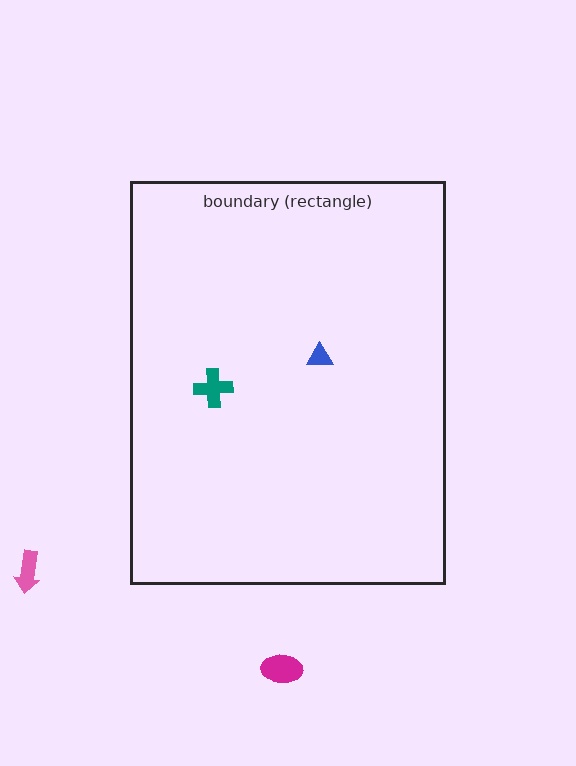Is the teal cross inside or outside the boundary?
Inside.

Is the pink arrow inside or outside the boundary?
Outside.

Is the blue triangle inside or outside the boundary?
Inside.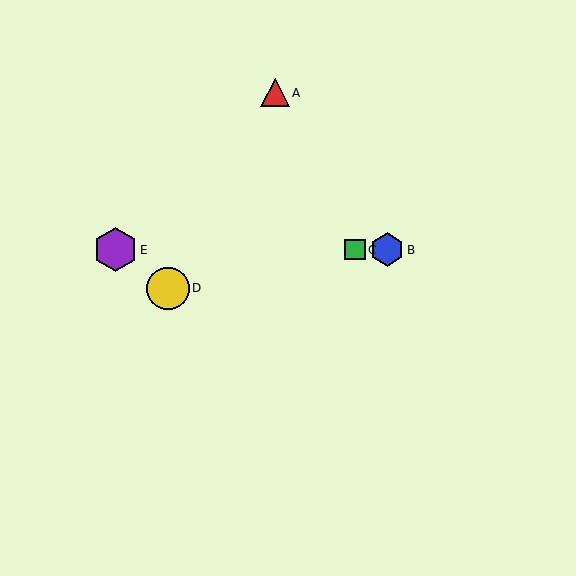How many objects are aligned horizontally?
3 objects (B, C, E) are aligned horizontally.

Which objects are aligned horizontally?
Objects B, C, E are aligned horizontally.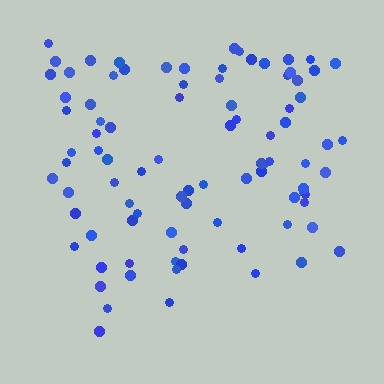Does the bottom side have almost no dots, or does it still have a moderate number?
Still a moderate number, just noticeably fewer than the top.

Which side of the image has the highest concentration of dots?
The top.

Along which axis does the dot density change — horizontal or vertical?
Vertical.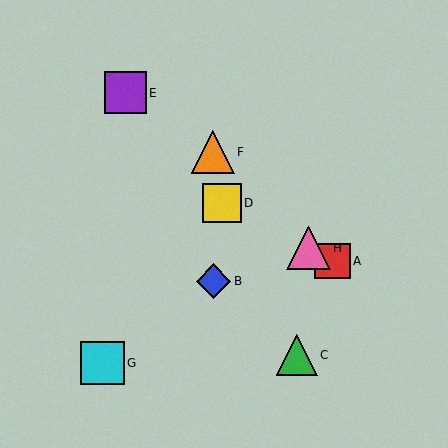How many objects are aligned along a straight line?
3 objects (A, D, H) are aligned along a straight line.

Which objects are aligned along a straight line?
Objects A, D, H are aligned along a straight line.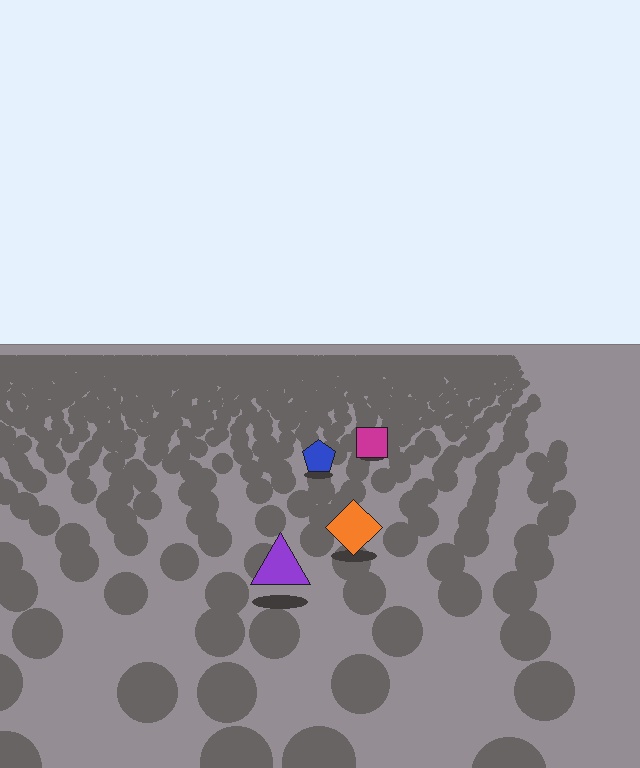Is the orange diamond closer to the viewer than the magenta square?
Yes. The orange diamond is closer — you can tell from the texture gradient: the ground texture is coarser near it.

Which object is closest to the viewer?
The purple triangle is closest. The texture marks near it are larger and more spread out.